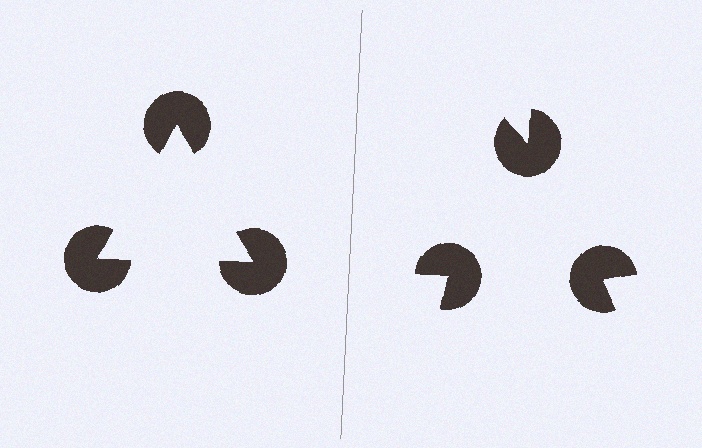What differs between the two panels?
The pac-man discs are positioned identically on both sides; only the wedge orientations differ. On the left they align to a triangle; on the right they are misaligned.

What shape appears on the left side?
An illusory triangle.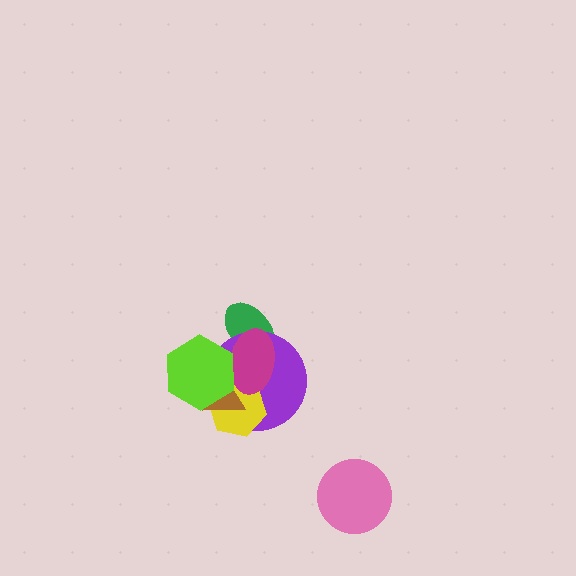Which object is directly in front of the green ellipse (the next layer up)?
The purple circle is directly in front of the green ellipse.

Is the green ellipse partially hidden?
Yes, it is partially covered by another shape.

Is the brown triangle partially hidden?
Yes, it is partially covered by another shape.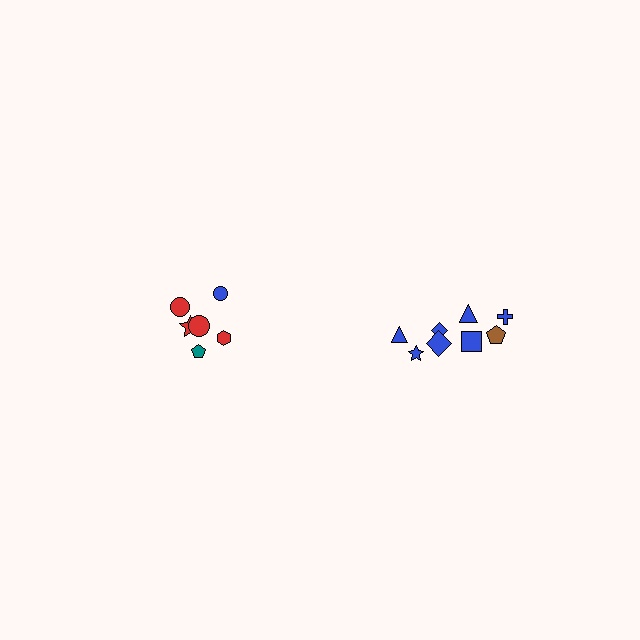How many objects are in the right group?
There are 8 objects.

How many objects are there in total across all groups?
There are 14 objects.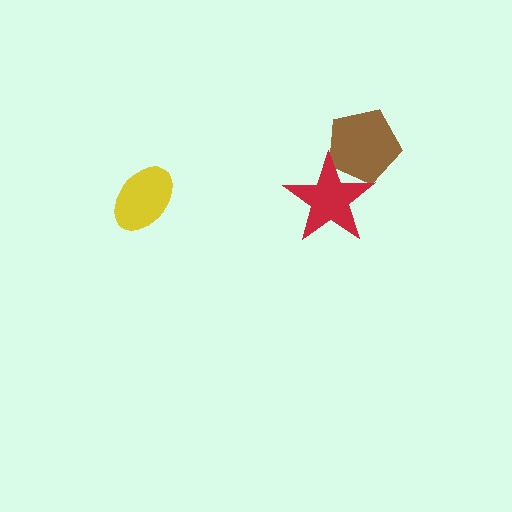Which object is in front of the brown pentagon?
The red star is in front of the brown pentagon.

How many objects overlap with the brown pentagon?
1 object overlaps with the brown pentagon.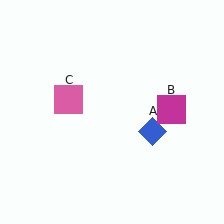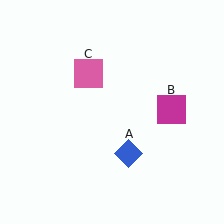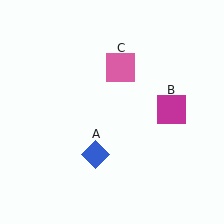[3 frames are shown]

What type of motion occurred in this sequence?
The blue diamond (object A), pink square (object C) rotated clockwise around the center of the scene.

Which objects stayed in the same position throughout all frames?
Magenta square (object B) remained stationary.